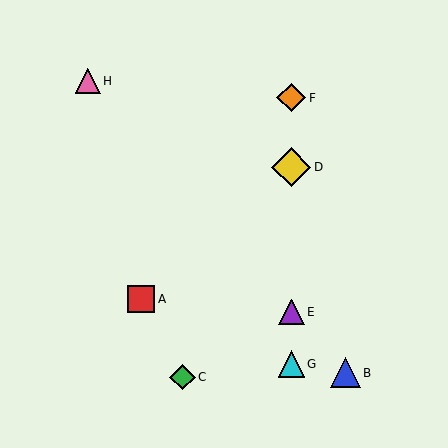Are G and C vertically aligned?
No, G is at x≈291 and C is at x≈182.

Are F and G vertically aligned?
Yes, both are at x≈291.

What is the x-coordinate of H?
Object H is at x≈88.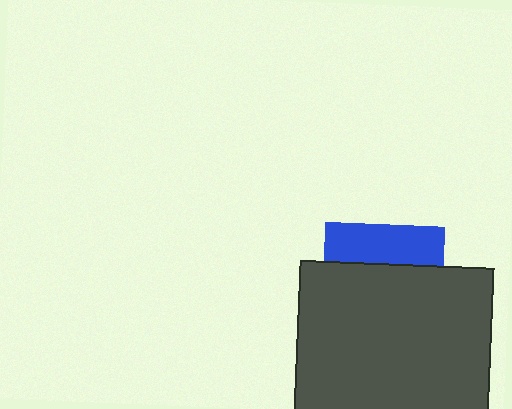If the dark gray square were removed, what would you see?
You would see the complete blue square.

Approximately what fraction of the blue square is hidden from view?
Roughly 68% of the blue square is hidden behind the dark gray square.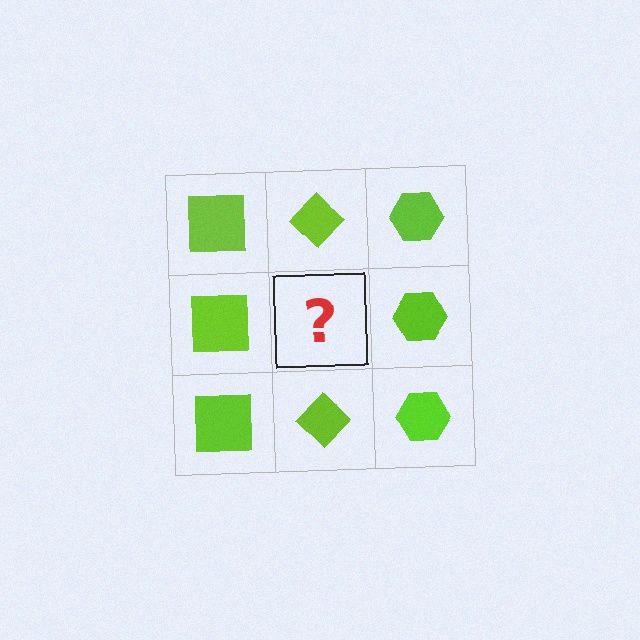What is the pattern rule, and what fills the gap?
The rule is that each column has a consistent shape. The gap should be filled with a lime diamond.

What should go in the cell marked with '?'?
The missing cell should contain a lime diamond.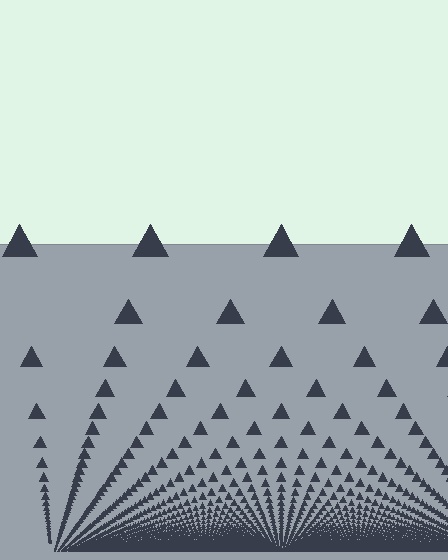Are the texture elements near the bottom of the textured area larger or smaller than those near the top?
Smaller. The gradient is inverted — elements near the bottom are smaller and denser.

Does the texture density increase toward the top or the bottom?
Density increases toward the bottom.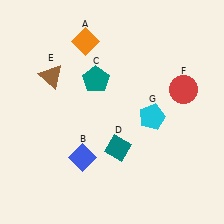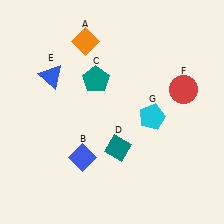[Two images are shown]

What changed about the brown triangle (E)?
In Image 1, E is brown. In Image 2, it changed to blue.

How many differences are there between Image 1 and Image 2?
There is 1 difference between the two images.